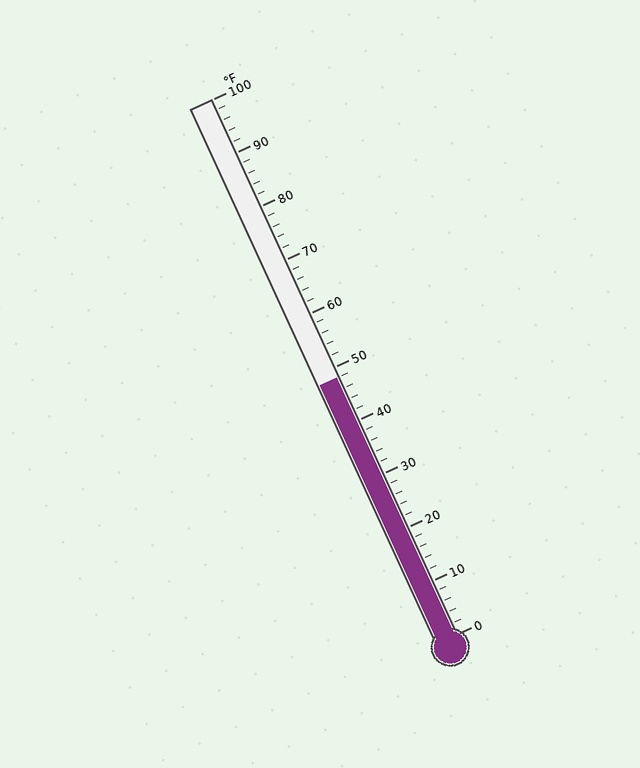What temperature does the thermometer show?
The thermometer shows approximately 48°F.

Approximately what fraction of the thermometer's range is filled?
The thermometer is filled to approximately 50% of its range.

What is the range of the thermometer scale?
The thermometer scale ranges from 0°F to 100°F.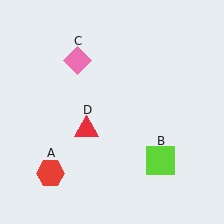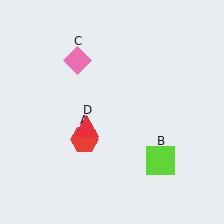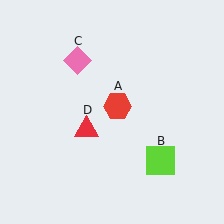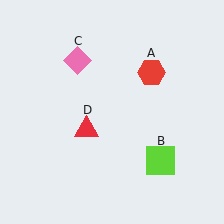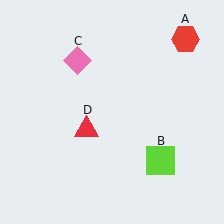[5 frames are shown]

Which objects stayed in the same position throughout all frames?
Lime square (object B) and pink diamond (object C) and red triangle (object D) remained stationary.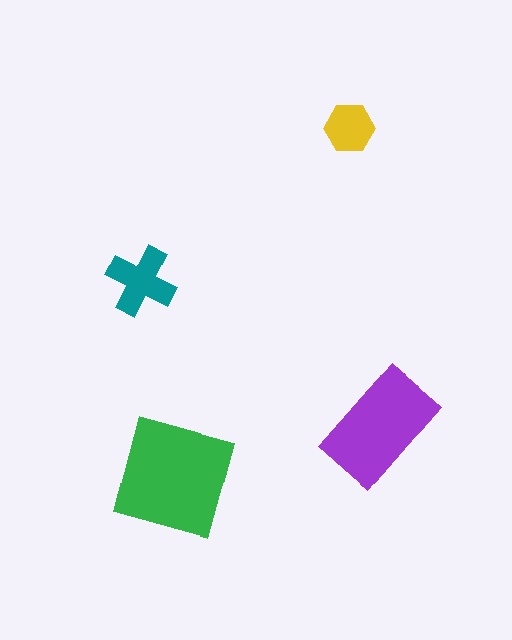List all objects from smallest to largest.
The yellow hexagon, the teal cross, the purple rectangle, the green square.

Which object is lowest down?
The green square is bottommost.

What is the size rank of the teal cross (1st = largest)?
3rd.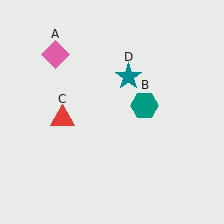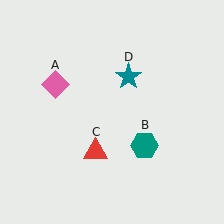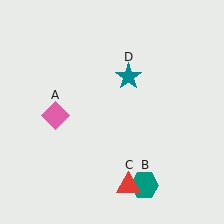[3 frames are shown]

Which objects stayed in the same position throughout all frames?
Teal star (object D) remained stationary.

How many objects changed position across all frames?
3 objects changed position: pink diamond (object A), teal hexagon (object B), red triangle (object C).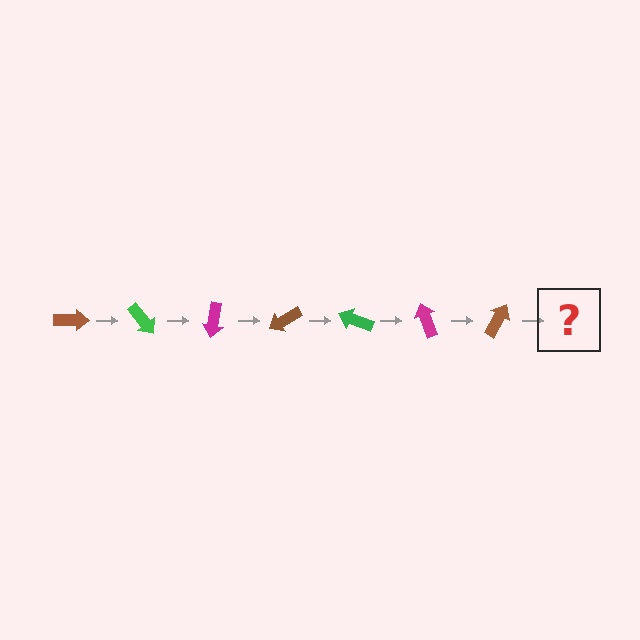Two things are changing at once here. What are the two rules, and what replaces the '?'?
The two rules are that it rotates 50 degrees each step and the color cycles through brown, green, and magenta. The '?' should be a green arrow, rotated 350 degrees from the start.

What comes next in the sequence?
The next element should be a green arrow, rotated 350 degrees from the start.